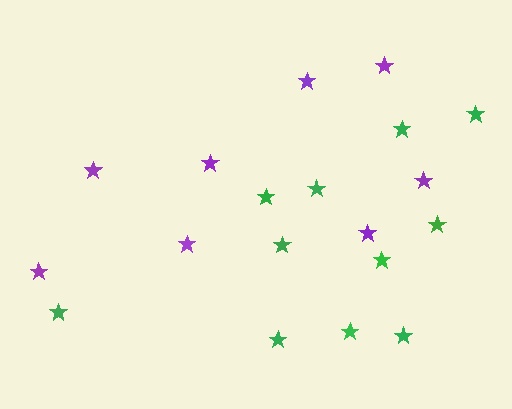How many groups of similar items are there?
There are 2 groups: one group of purple stars (8) and one group of green stars (11).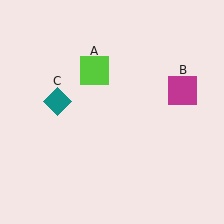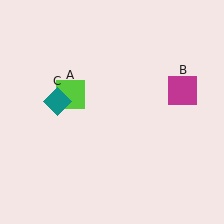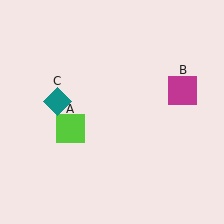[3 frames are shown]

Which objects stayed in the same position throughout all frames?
Magenta square (object B) and teal diamond (object C) remained stationary.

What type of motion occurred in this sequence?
The lime square (object A) rotated counterclockwise around the center of the scene.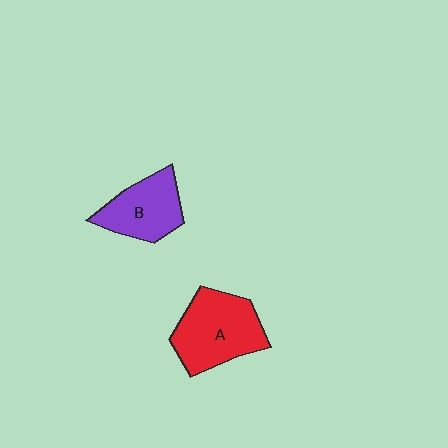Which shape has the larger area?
Shape A (red).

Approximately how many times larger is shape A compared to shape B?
Approximately 1.3 times.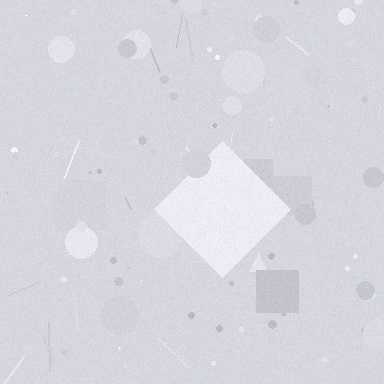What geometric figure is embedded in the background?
A diamond is embedded in the background.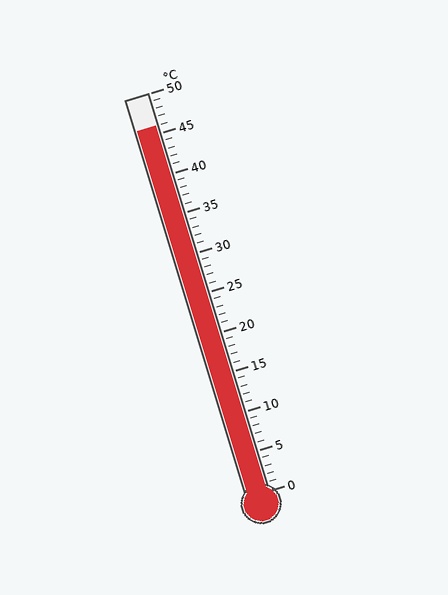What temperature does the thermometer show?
The thermometer shows approximately 46°C.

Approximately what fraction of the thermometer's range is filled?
The thermometer is filled to approximately 90% of its range.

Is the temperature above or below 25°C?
The temperature is above 25°C.